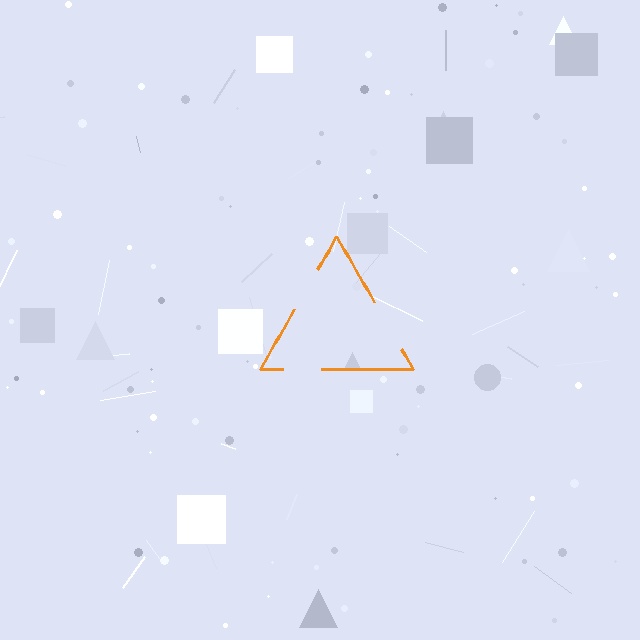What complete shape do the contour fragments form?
The contour fragments form a triangle.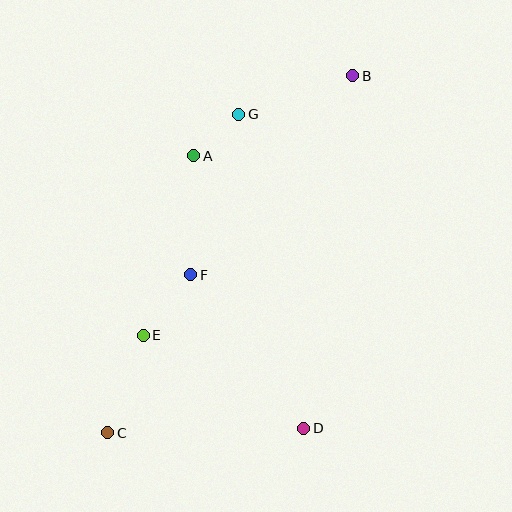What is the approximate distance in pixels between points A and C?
The distance between A and C is approximately 290 pixels.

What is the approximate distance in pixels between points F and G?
The distance between F and G is approximately 168 pixels.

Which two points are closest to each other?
Points A and G are closest to each other.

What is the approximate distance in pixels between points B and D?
The distance between B and D is approximately 356 pixels.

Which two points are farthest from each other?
Points B and C are farthest from each other.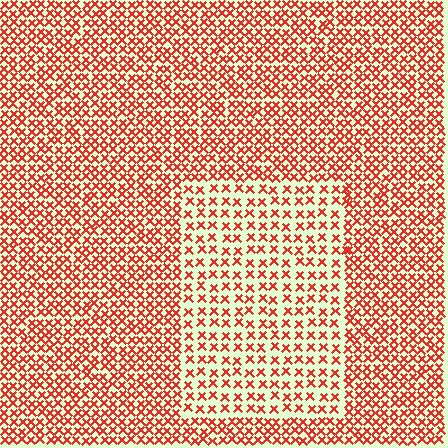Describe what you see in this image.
The image contains small red elements arranged at two different densities. A rectangle-shaped region is visible where the elements are less densely packed than the surrounding area.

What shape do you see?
I see a rectangle.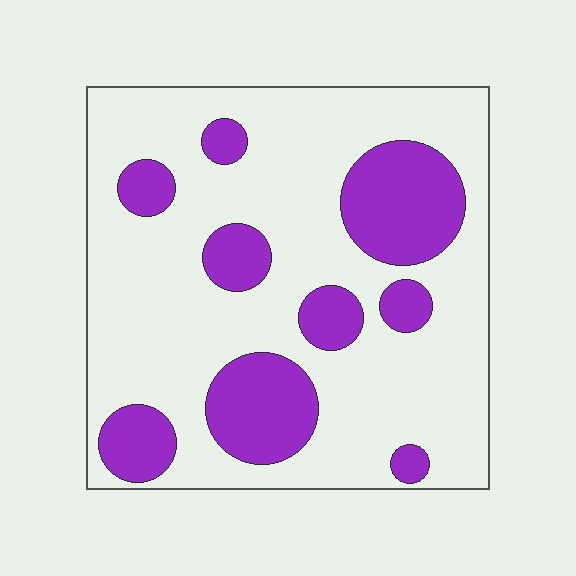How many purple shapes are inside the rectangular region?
9.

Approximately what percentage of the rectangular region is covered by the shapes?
Approximately 25%.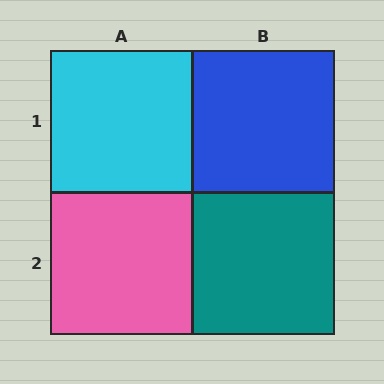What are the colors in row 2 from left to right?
Pink, teal.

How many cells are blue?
1 cell is blue.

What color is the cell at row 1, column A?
Cyan.